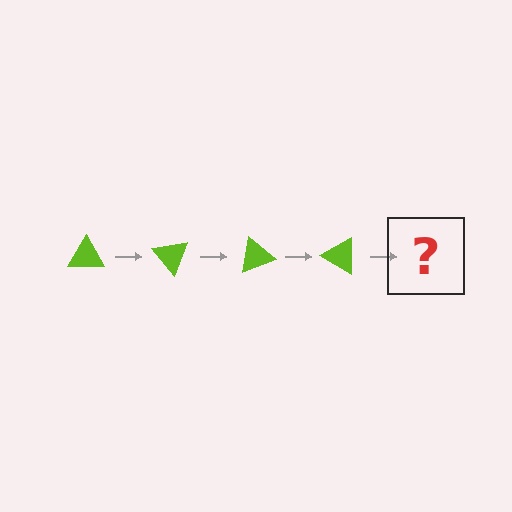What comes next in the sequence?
The next element should be a lime triangle rotated 200 degrees.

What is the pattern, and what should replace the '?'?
The pattern is that the triangle rotates 50 degrees each step. The '?' should be a lime triangle rotated 200 degrees.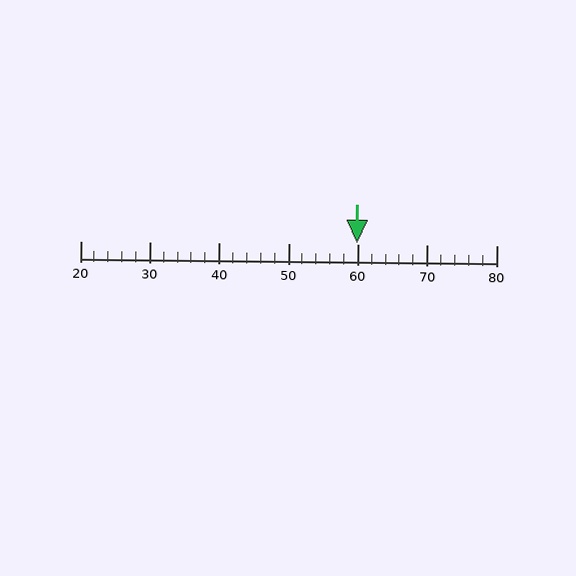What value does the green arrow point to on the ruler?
The green arrow points to approximately 60.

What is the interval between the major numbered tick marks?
The major tick marks are spaced 10 units apart.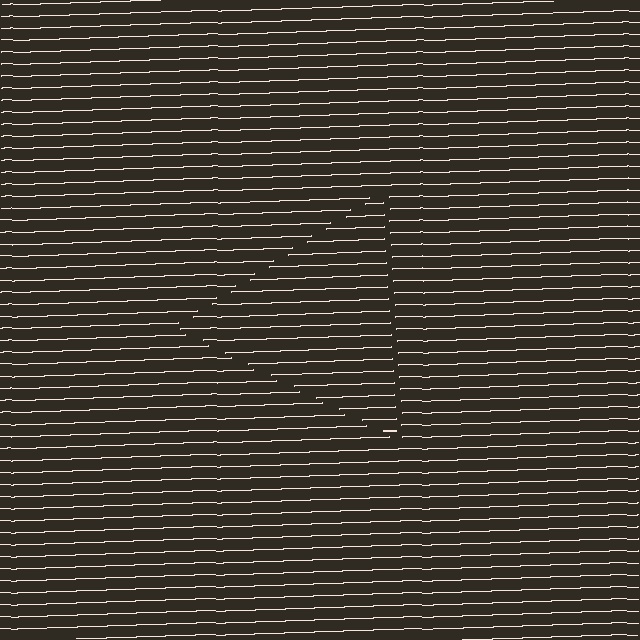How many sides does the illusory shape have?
3 sides — the line-ends trace a triangle.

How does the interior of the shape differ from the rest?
The interior of the shape contains the same grating, shifted by half a period — the contour is defined by the phase discontinuity where line-ends from the inner and outer gratings abut.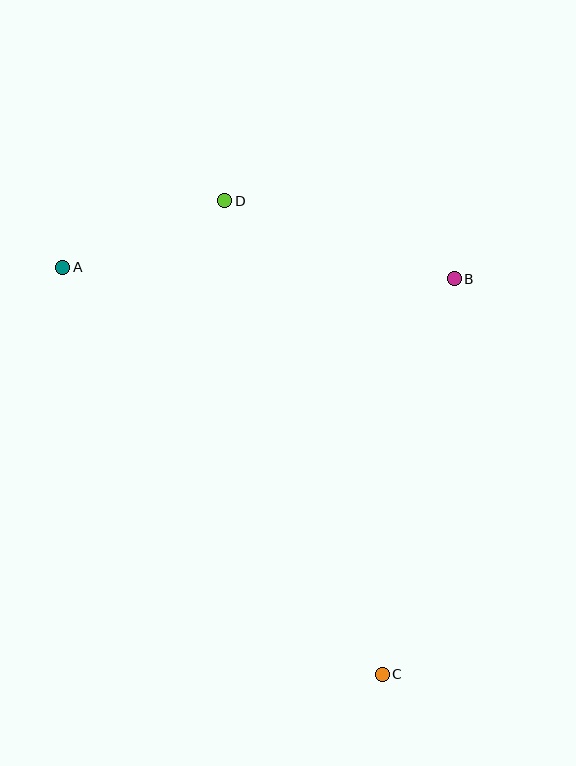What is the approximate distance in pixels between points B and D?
The distance between B and D is approximately 243 pixels.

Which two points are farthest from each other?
Points A and C are farthest from each other.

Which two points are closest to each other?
Points A and D are closest to each other.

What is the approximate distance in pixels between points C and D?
The distance between C and D is approximately 499 pixels.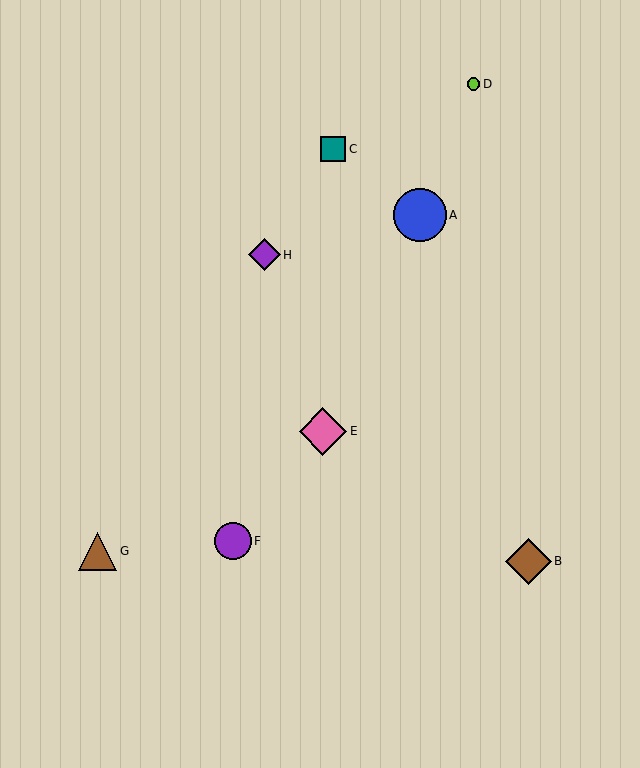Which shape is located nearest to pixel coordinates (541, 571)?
The brown diamond (labeled B) at (528, 561) is nearest to that location.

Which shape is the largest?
The blue circle (labeled A) is the largest.